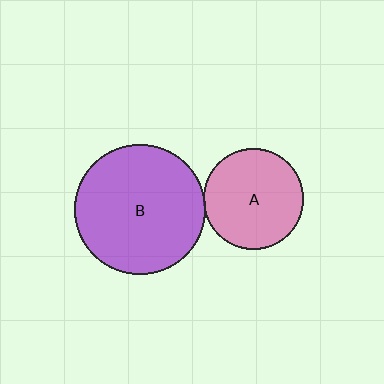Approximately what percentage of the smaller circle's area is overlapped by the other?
Approximately 5%.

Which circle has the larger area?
Circle B (purple).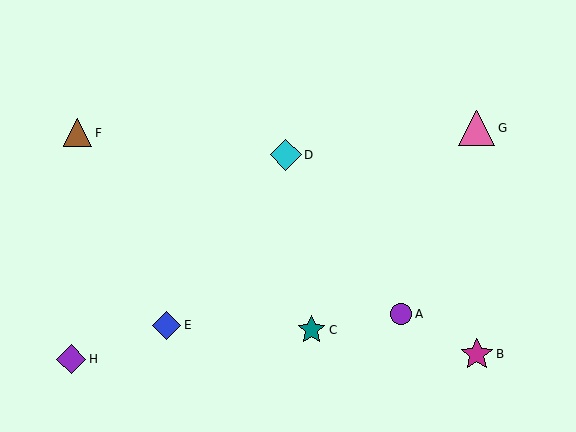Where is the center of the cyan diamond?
The center of the cyan diamond is at (286, 155).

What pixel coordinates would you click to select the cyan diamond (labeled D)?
Click at (286, 155) to select the cyan diamond D.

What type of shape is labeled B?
Shape B is a magenta star.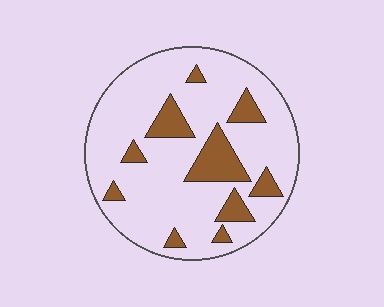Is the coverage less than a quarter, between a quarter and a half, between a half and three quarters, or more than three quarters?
Less than a quarter.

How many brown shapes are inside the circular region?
10.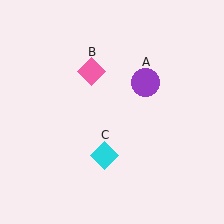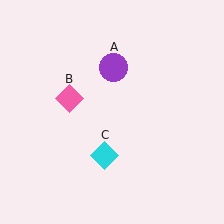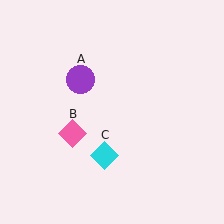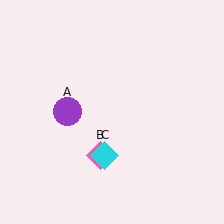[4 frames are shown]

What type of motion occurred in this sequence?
The purple circle (object A), pink diamond (object B) rotated counterclockwise around the center of the scene.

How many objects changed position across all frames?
2 objects changed position: purple circle (object A), pink diamond (object B).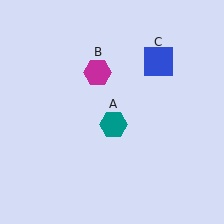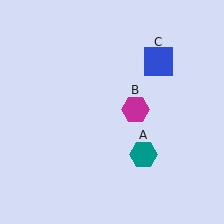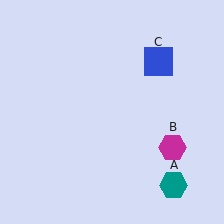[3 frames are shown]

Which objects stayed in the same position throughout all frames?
Blue square (object C) remained stationary.